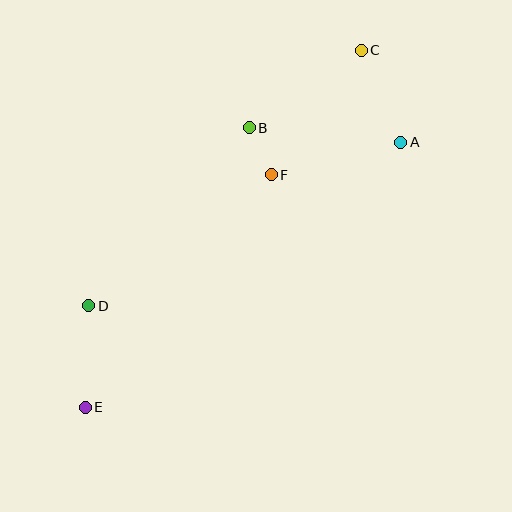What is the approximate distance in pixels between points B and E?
The distance between B and E is approximately 324 pixels.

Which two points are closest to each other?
Points B and F are closest to each other.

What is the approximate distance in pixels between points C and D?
The distance between C and D is approximately 373 pixels.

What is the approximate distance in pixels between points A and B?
The distance between A and B is approximately 152 pixels.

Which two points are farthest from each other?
Points C and E are farthest from each other.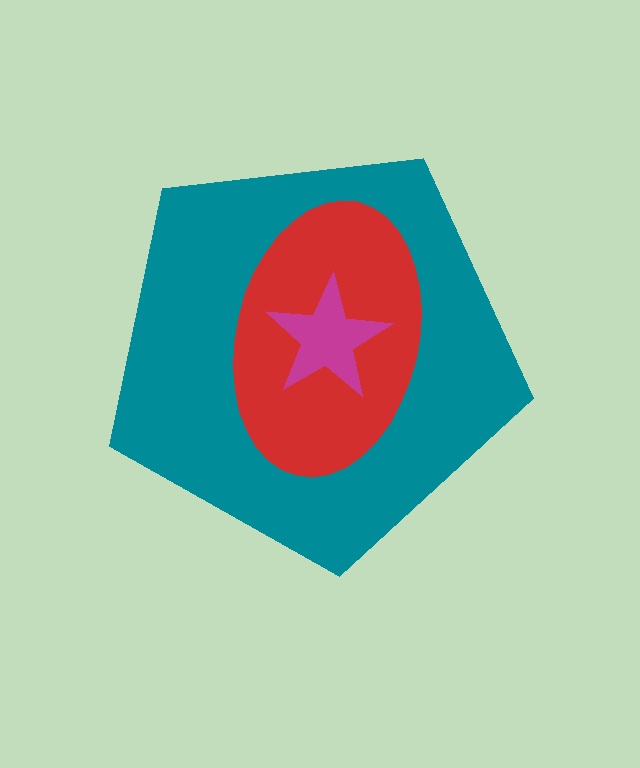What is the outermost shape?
The teal pentagon.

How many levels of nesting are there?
3.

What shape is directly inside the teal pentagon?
The red ellipse.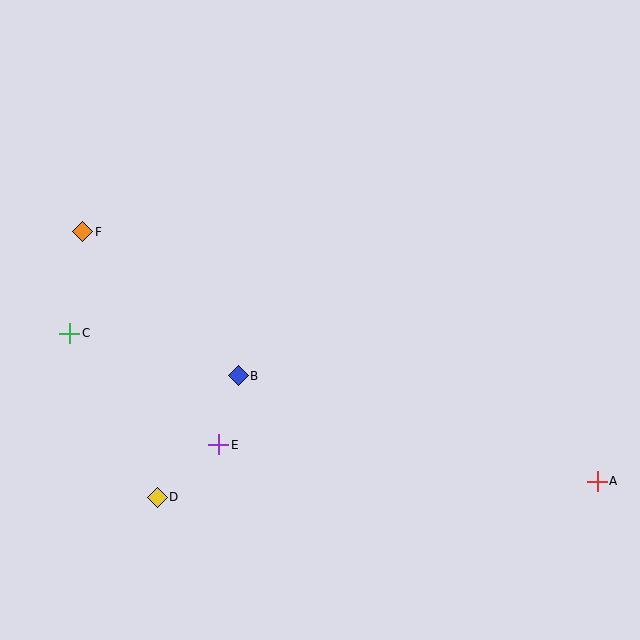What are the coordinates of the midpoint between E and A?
The midpoint between E and A is at (408, 463).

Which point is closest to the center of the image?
Point B at (238, 376) is closest to the center.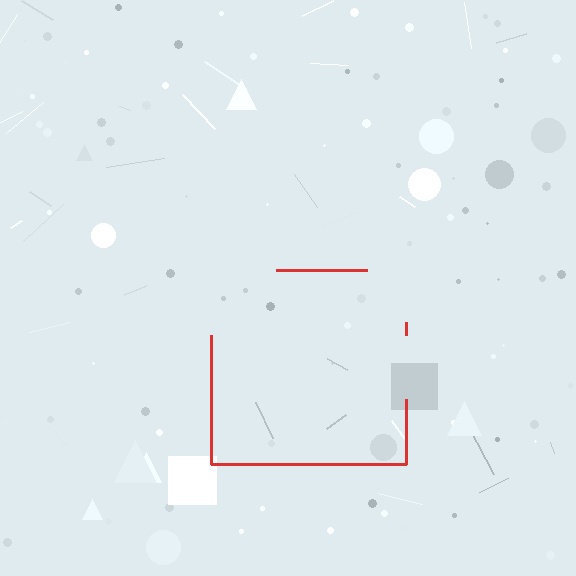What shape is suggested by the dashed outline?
The dashed outline suggests a square.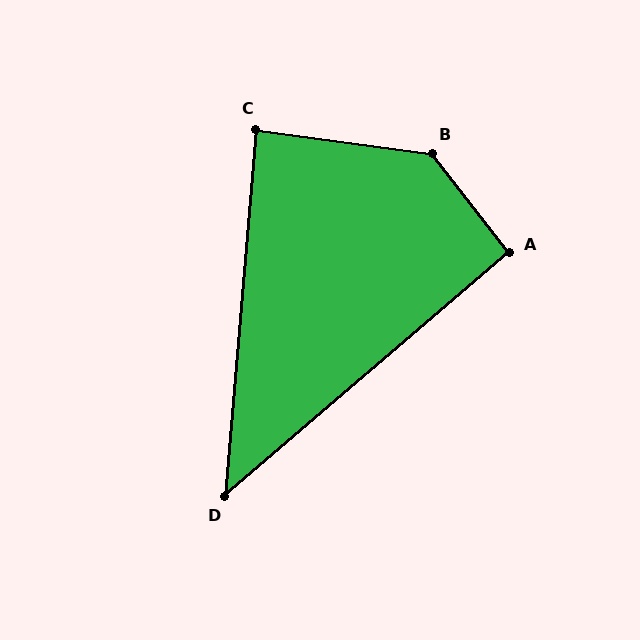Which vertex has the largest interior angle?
B, at approximately 135 degrees.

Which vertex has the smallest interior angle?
D, at approximately 45 degrees.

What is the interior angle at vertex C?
Approximately 87 degrees (approximately right).